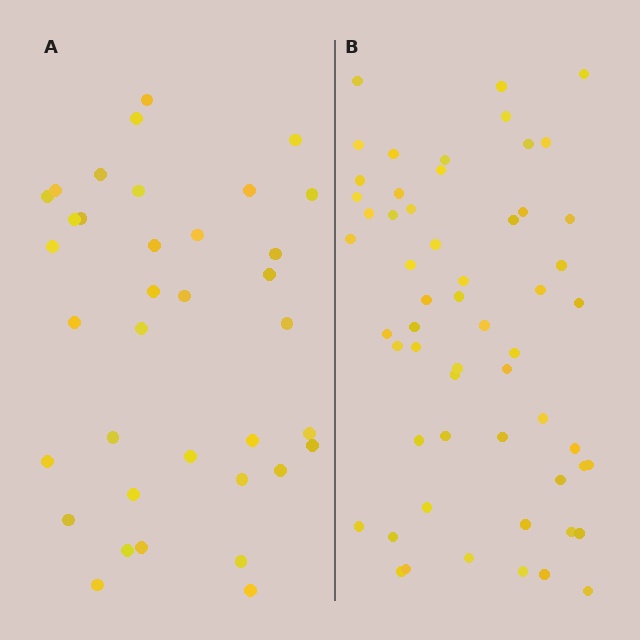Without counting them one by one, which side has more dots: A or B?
Region B (the right region) has more dots.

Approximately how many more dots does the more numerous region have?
Region B has approximately 20 more dots than region A.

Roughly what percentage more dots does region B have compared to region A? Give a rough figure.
About 60% more.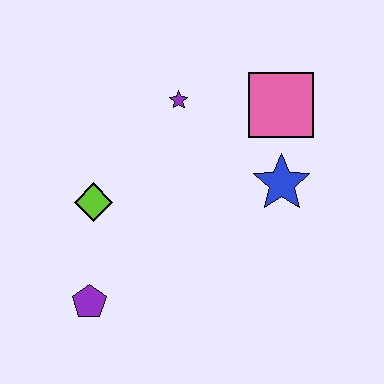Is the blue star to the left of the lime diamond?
No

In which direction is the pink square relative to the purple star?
The pink square is to the right of the purple star.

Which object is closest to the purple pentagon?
The lime diamond is closest to the purple pentagon.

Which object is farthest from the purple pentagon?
The pink square is farthest from the purple pentagon.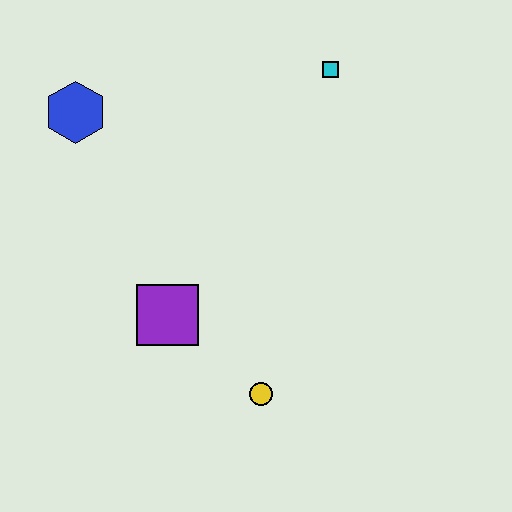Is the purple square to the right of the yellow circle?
No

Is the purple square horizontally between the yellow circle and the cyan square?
No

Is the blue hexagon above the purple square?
Yes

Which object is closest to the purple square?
The yellow circle is closest to the purple square.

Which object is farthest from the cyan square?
The yellow circle is farthest from the cyan square.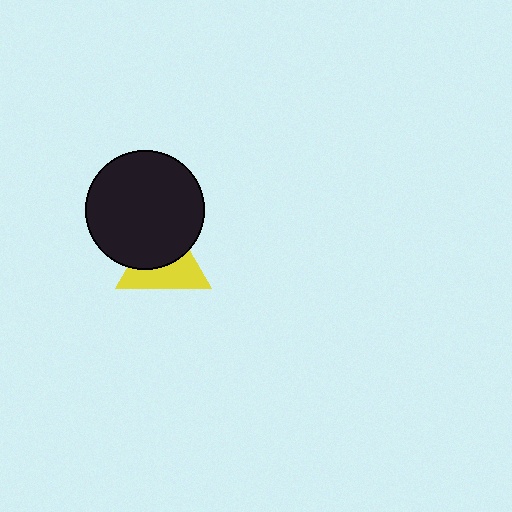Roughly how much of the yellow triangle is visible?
About half of it is visible (roughly 51%).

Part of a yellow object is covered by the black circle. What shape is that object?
It is a triangle.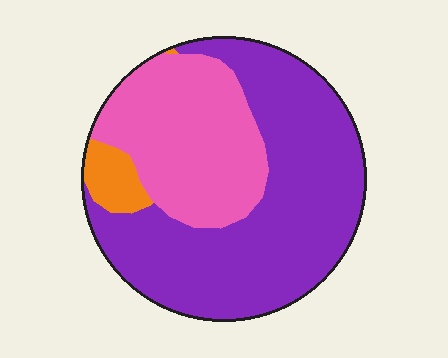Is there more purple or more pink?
Purple.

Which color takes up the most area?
Purple, at roughly 60%.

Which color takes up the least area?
Orange, at roughly 5%.